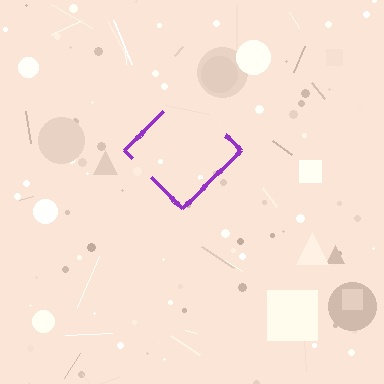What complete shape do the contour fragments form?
The contour fragments form a diamond.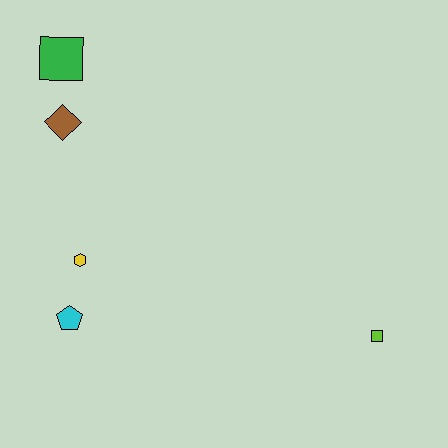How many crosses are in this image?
There are no crosses.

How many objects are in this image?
There are 5 objects.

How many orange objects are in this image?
There are no orange objects.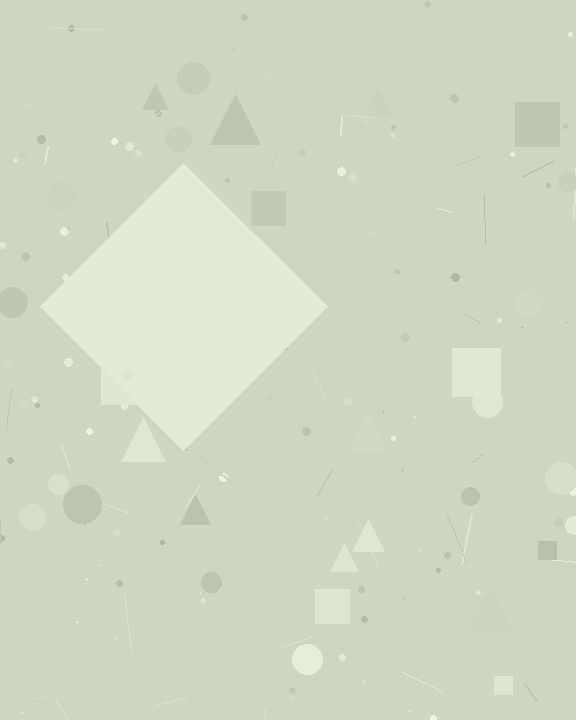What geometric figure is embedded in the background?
A diamond is embedded in the background.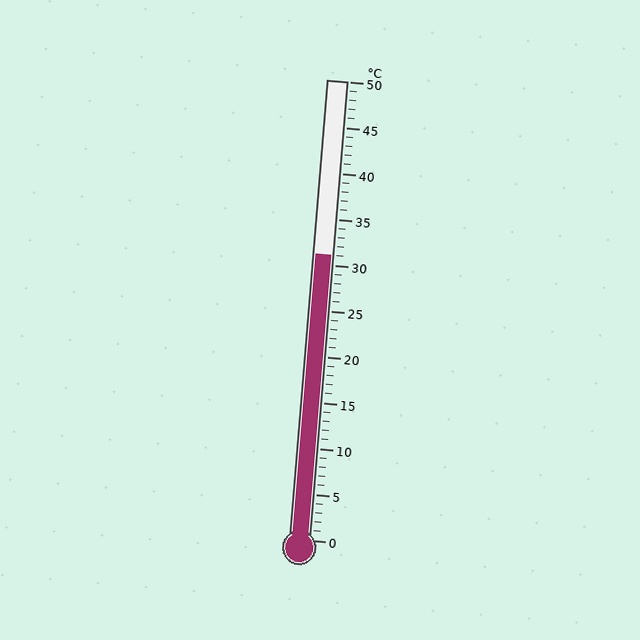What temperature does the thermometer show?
The thermometer shows approximately 31°C.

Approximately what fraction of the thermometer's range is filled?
The thermometer is filled to approximately 60% of its range.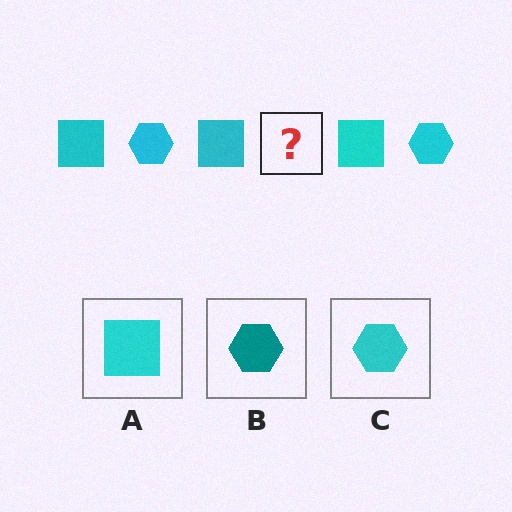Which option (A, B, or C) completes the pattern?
C.